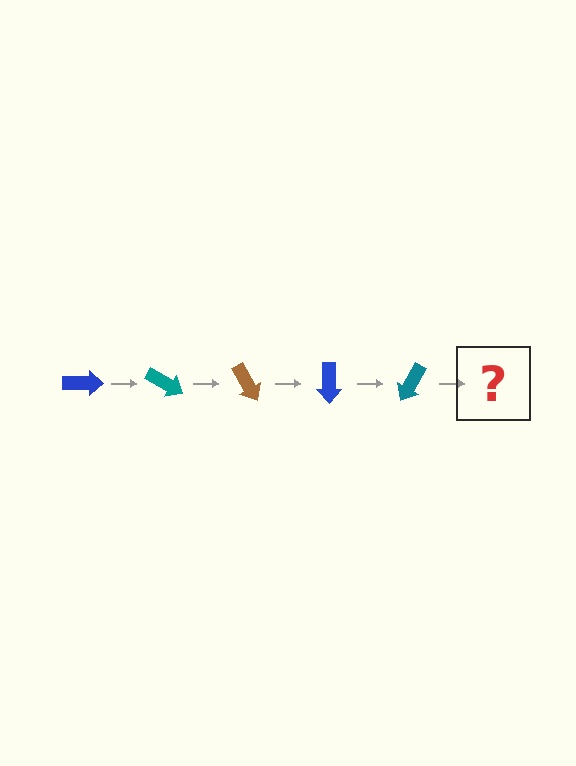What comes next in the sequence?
The next element should be a brown arrow, rotated 150 degrees from the start.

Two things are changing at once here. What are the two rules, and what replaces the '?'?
The two rules are that it rotates 30 degrees each step and the color cycles through blue, teal, and brown. The '?' should be a brown arrow, rotated 150 degrees from the start.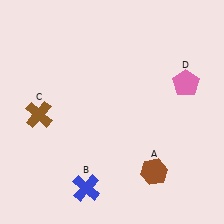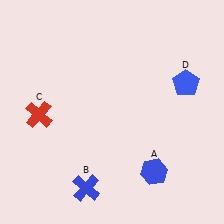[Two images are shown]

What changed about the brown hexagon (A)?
In Image 1, A is brown. In Image 2, it changed to blue.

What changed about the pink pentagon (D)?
In Image 1, D is pink. In Image 2, it changed to blue.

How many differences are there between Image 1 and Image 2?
There are 3 differences between the two images.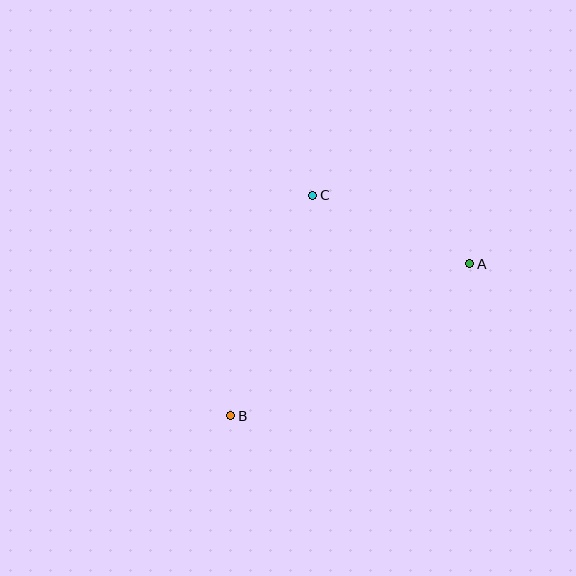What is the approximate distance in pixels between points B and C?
The distance between B and C is approximately 236 pixels.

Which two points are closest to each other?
Points A and C are closest to each other.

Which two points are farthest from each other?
Points A and B are farthest from each other.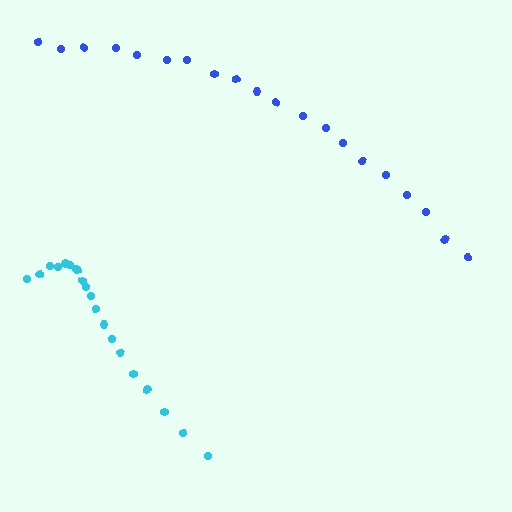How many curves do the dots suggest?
There are 2 distinct paths.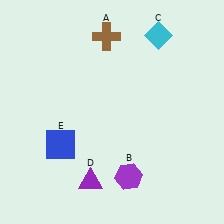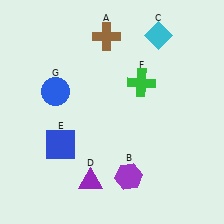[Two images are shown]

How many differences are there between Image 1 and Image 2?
There are 2 differences between the two images.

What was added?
A green cross (F), a blue circle (G) were added in Image 2.